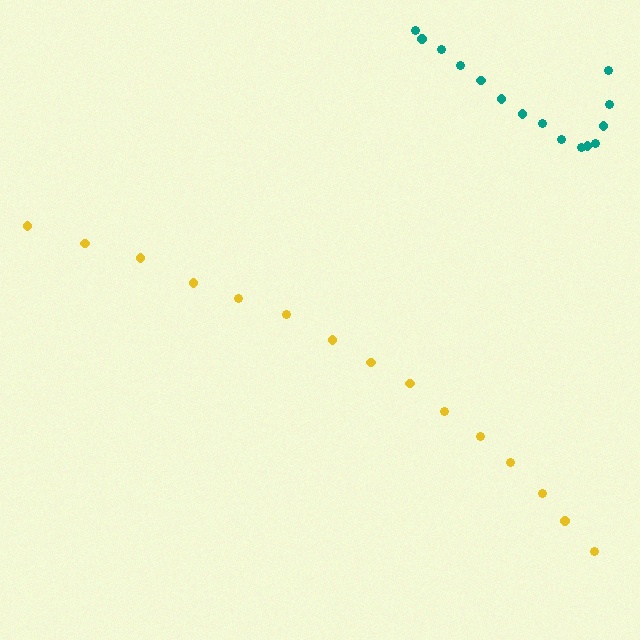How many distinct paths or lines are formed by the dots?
There are 2 distinct paths.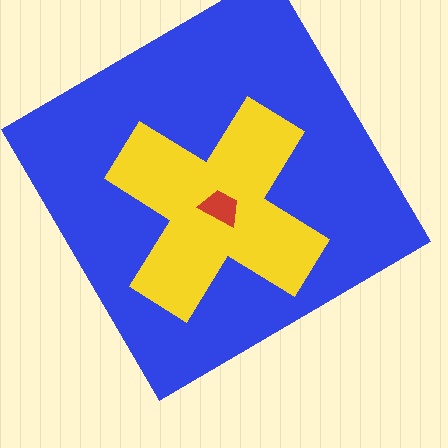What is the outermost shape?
The blue diamond.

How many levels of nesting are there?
3.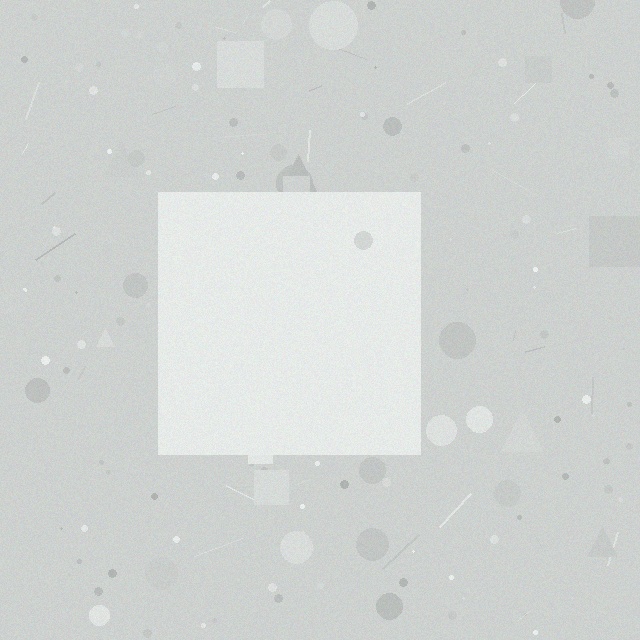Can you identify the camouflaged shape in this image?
The camouflaged shape is a square.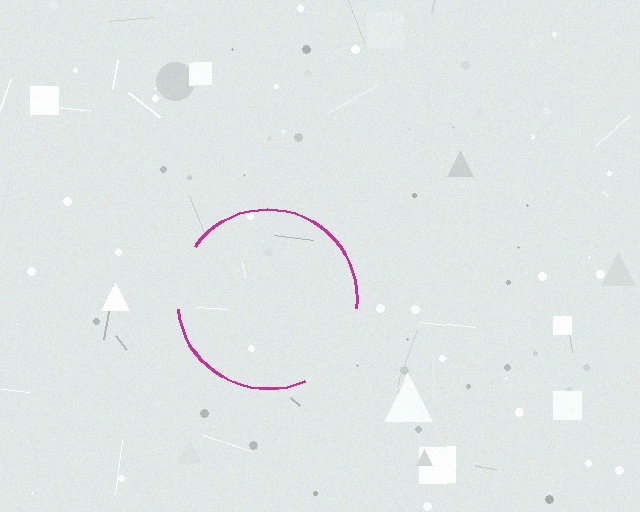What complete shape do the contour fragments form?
The contour fragments form a circle.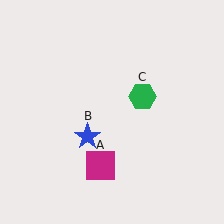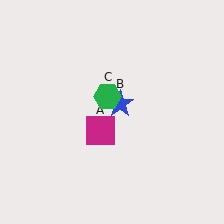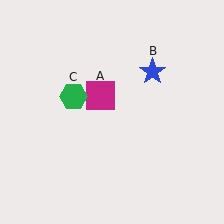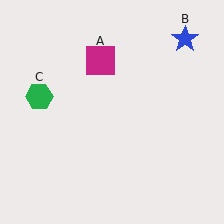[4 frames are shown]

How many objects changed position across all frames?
3 objects changed position: magenta square (object A), blue star (object B), green hexagon (object C).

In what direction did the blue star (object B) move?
The blue star (object B) moved up and to the right.